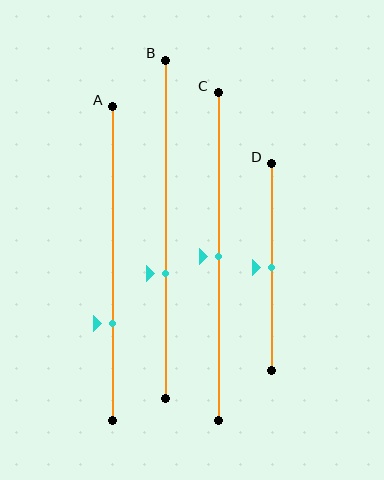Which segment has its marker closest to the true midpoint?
Segment C has its marker closest to the true midpoint.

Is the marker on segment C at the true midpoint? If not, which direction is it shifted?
Yes, the marker on segment C is at the true midpoint.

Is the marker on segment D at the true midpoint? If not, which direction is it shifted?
Yes, the marker on segment D is at the true midpoint.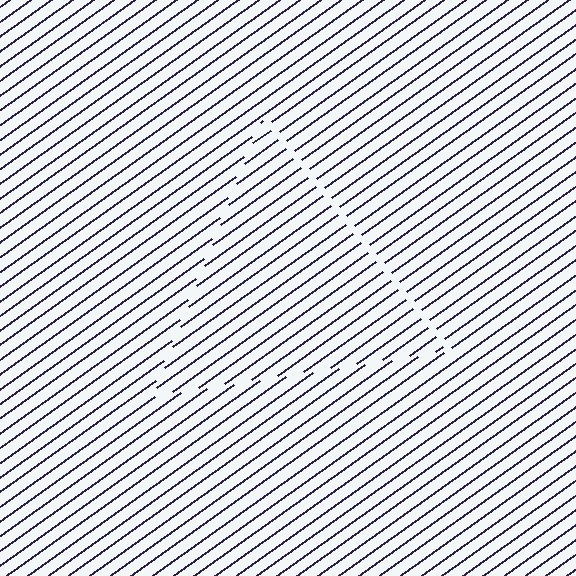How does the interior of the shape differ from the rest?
The interior of the shape contains the same grating, shifted by half a period — the contour is defined by the phase discontinuity where line-ends from the inner and outer gratings abut.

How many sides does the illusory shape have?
3 sides — the line-ends trace a triangle.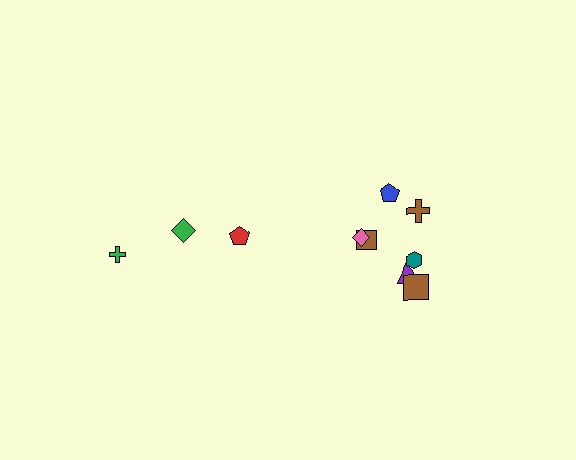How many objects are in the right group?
There are 7 objects.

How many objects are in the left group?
There are 3 objects.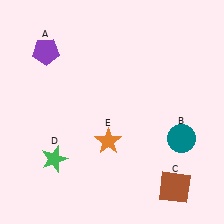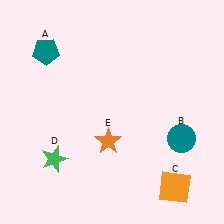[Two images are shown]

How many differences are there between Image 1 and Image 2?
There are 2 differences between the two images.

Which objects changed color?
A changed from purple to teal. C changed from brown to orange.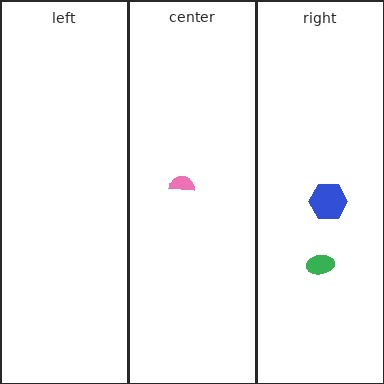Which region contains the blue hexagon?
The right region.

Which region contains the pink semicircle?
The center region.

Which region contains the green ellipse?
The right region.